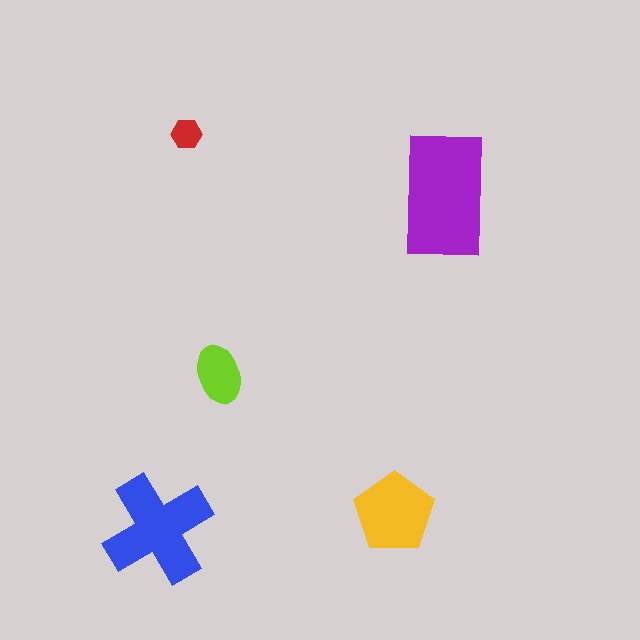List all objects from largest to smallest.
The purple rectangle, the blue cross, the yellow pentagon, the lime ellipse, the red hexagon.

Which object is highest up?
The red hexagon is topmost.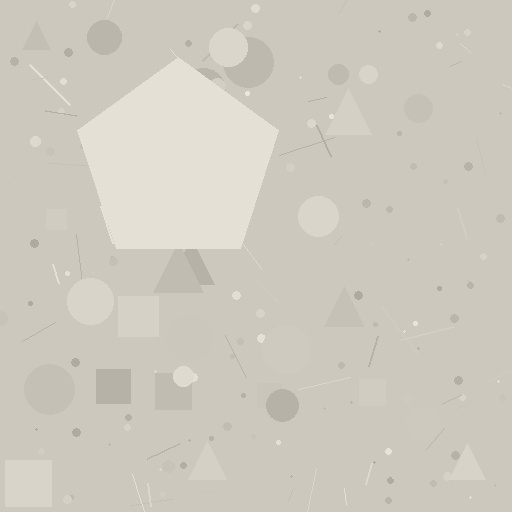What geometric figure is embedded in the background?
A pentagon is embedded in the background.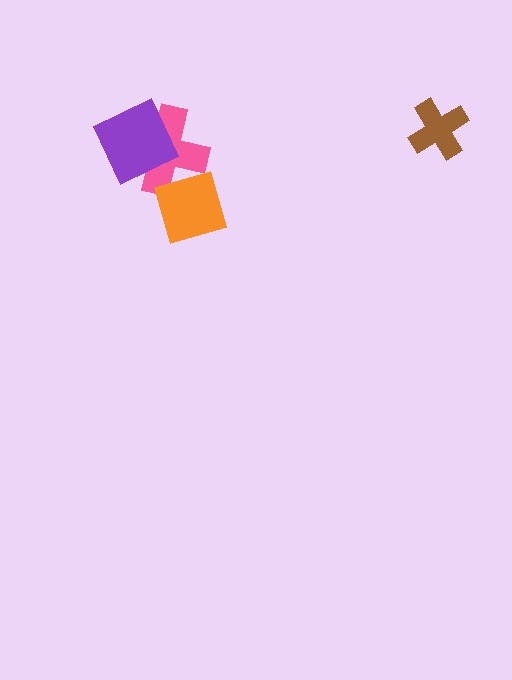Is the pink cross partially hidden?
Yes, it is partially covered by another shape.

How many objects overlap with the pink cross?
2 objects overlap with the pink cross.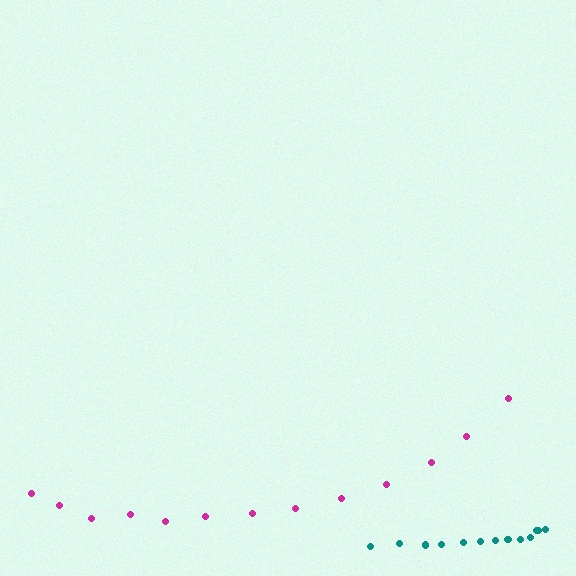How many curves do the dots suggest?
There are 2 distinct paths.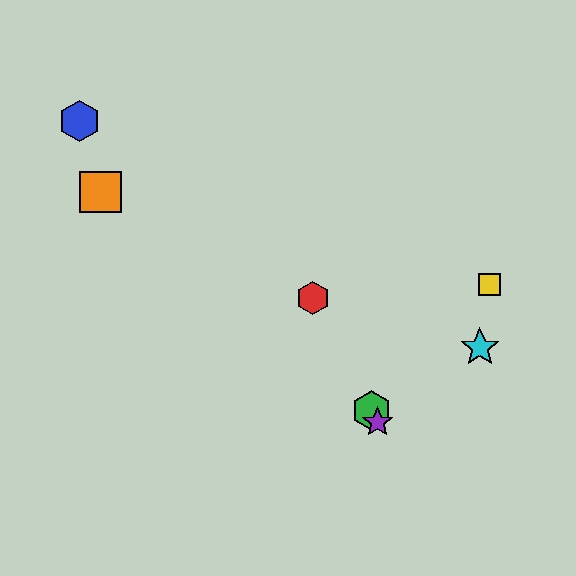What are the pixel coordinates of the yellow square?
The yellow square is at (490, 285).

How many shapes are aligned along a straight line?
3 shapes (the red hexagon, the green hexagon, the purple star) are aligned along a straight line.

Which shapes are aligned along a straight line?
The red hexagon, the green hexagon, the purple star are aligned along a straight line.